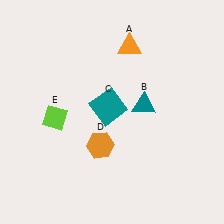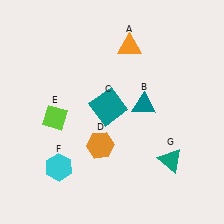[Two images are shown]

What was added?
A cyan hexagon (F), a teal triangle (G) were added in Image 2.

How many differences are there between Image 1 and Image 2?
There are 2 differences between the two images.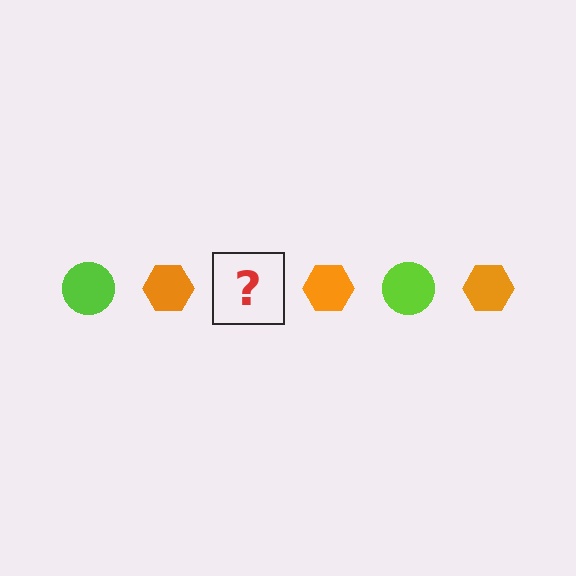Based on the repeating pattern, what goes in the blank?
The blank should be a lime circle.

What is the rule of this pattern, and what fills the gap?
The rule is that the pattern alternates between lime circle and orange hexagon. The gap should be filled with a lime circle.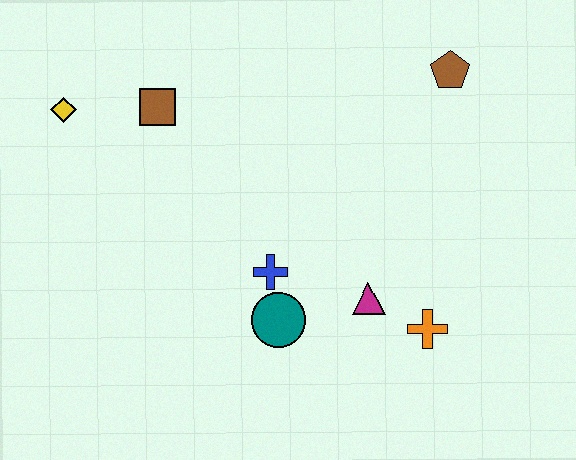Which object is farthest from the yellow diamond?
The orange cross is farthest from the yellow diamond.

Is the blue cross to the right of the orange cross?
No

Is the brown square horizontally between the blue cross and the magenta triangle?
No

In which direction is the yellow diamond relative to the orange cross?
The yellow diamond is to the left of the orange cross.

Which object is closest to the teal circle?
The blue cross is closest to the teal circle.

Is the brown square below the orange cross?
No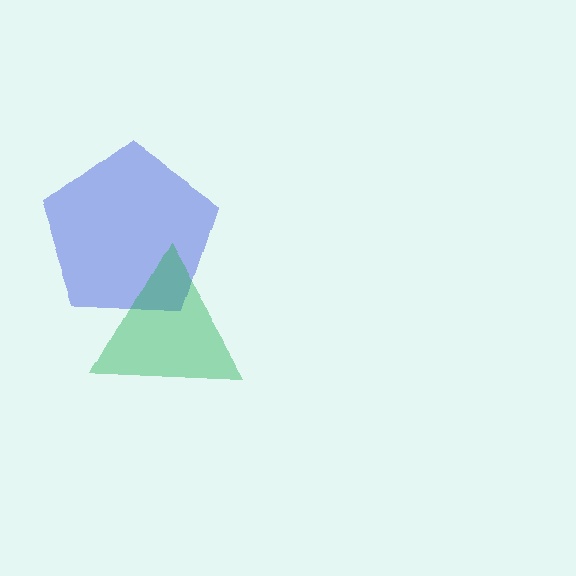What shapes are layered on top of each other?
The layered shapes are: a blue pentagon, a green triangle.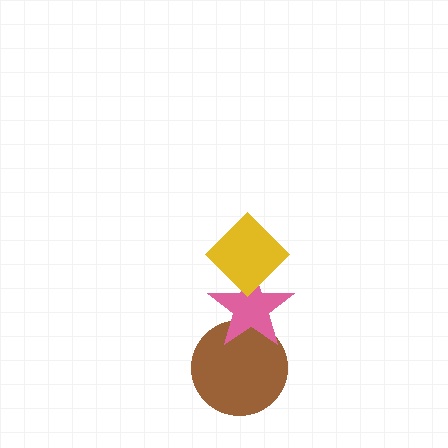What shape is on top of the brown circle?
The pink star is on top of the brown circle.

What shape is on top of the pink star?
The yellow diamond is on top of the pink star.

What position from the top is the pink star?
The pink star is 2nd from the top.